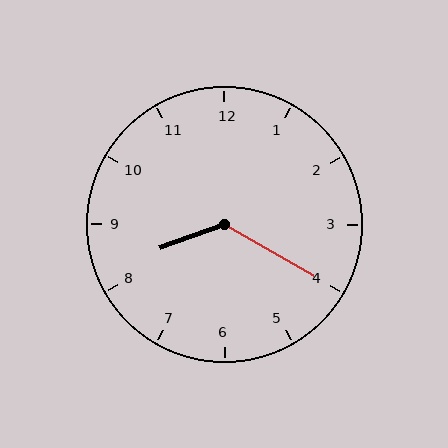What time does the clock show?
8:20.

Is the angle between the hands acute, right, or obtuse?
It is obtuse.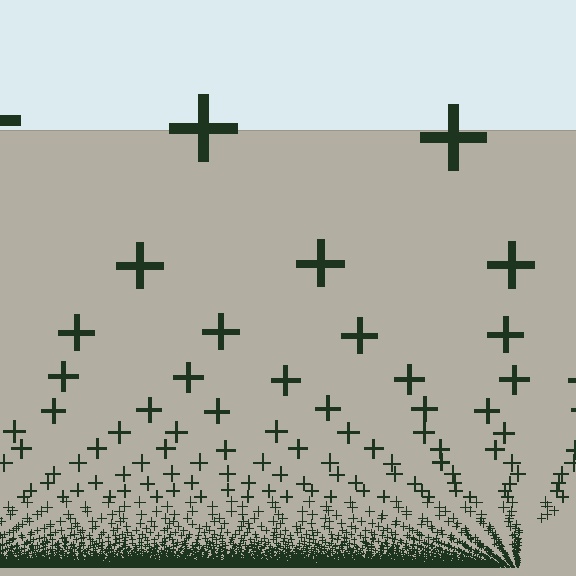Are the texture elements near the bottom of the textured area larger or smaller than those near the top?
Smaller. The gradient is inverted — elements near the bottom are smaller and denser.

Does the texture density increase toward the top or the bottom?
Density increases toward the bottom.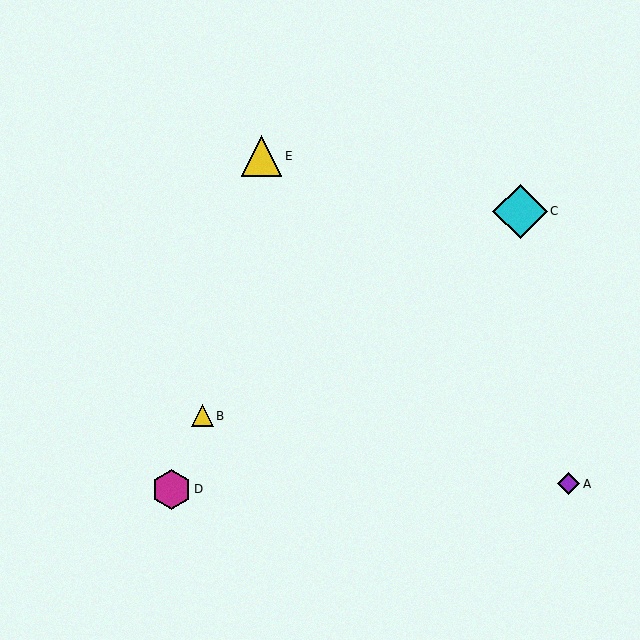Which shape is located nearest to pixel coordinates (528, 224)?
The cyan diamond (labeled C) at (520, 211) is nearest to that location.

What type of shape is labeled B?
Shape B is a yellow triangle.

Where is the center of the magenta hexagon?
The center of the magenta hexagon is at (172, 489).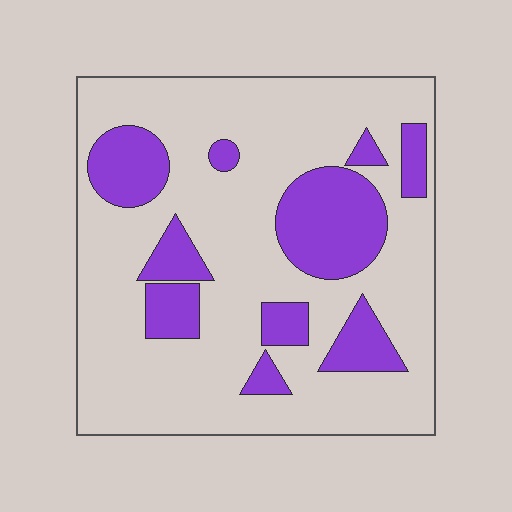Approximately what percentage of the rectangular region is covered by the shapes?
Approximately 25%.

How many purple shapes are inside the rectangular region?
10.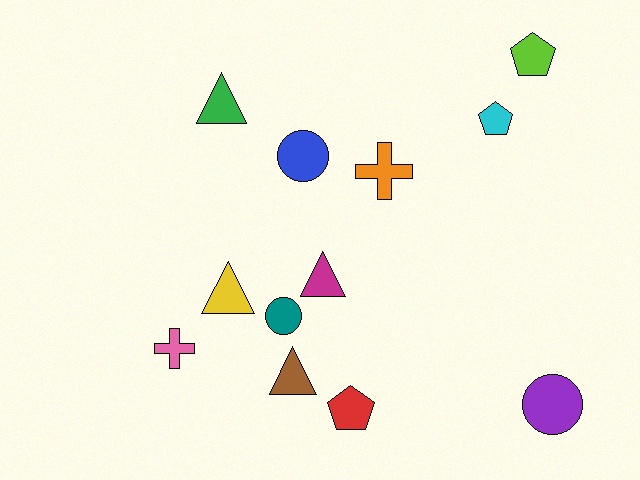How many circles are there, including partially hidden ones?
There are 3 circles.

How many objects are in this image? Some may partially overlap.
There are 12 objects.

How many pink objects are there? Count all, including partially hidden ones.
There is 1 pink object.